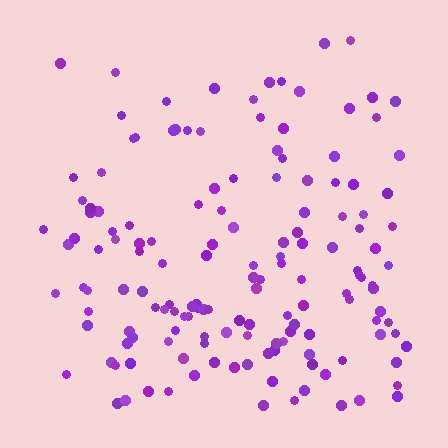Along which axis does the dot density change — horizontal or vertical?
Vertical.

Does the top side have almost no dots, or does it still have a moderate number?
Still a moderate number, just noticeably fewer than the bottom.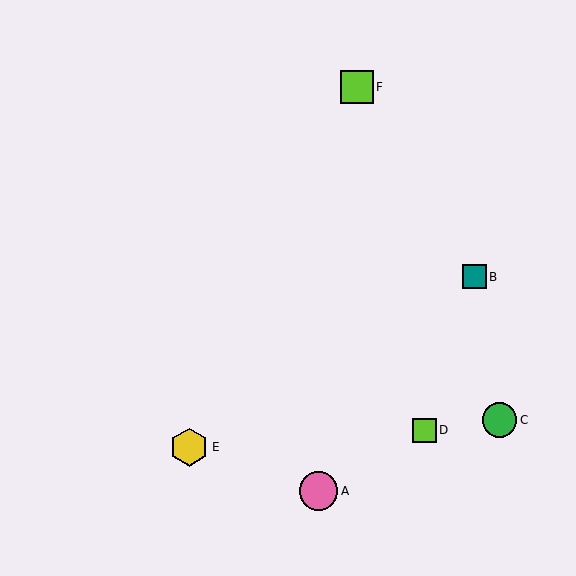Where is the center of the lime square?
The center of the lime square is at (357, 87).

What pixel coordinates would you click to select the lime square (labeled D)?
Click at (424, 430) to select the lime square D.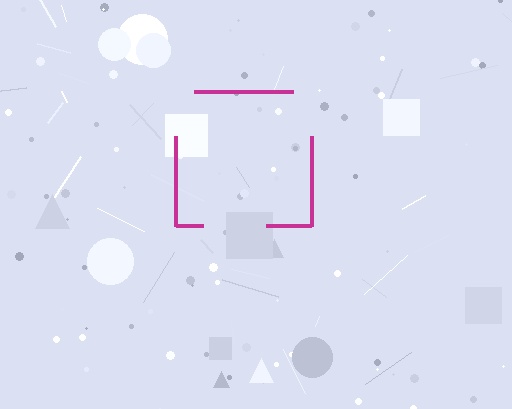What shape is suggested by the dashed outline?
The dashed outline suggests a square.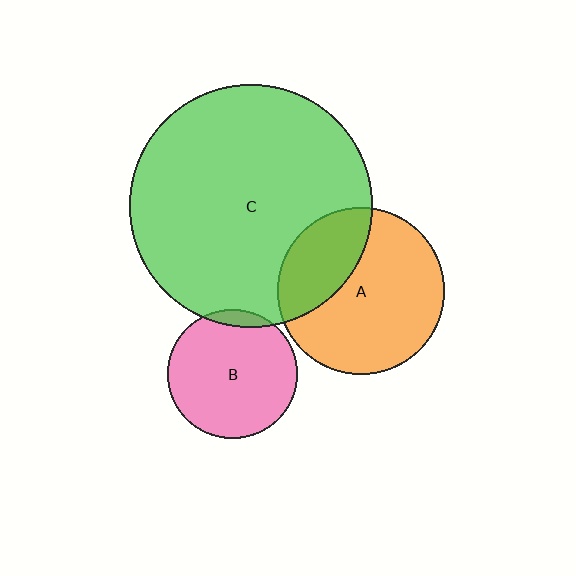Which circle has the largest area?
Circle C (green).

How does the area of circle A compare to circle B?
Approximately 1.7 times.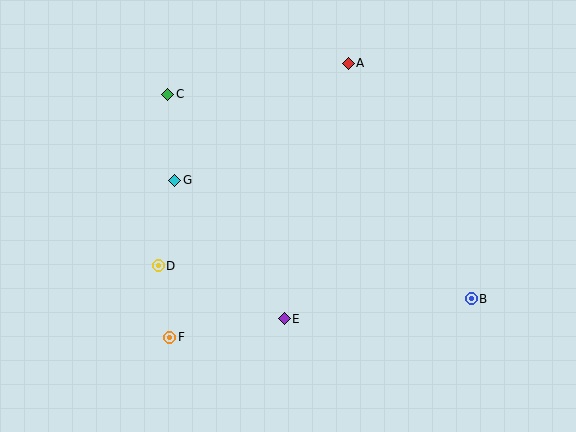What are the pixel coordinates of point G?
Point G is at (175, 180).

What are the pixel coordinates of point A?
Point A is at (348, 63).